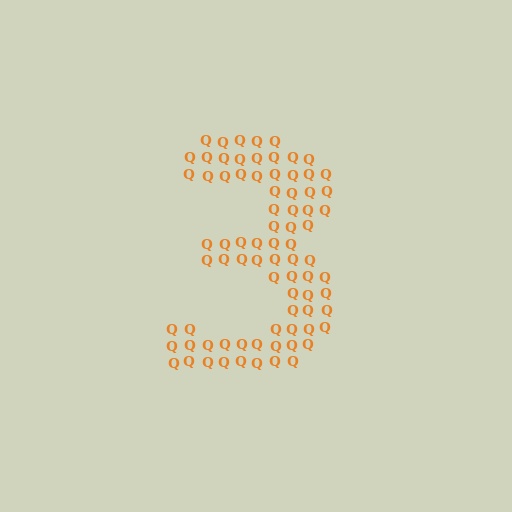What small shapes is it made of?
It is made of small letter Q's.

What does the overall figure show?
The overall figure shows the digit 3.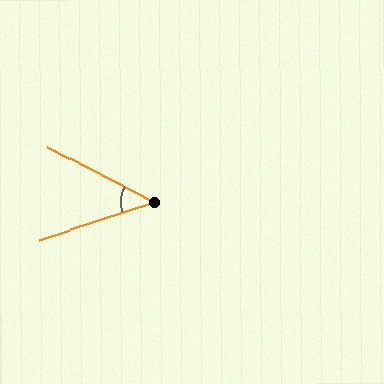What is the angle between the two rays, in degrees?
Approximately 46 degrees.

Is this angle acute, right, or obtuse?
It is acute.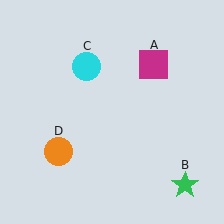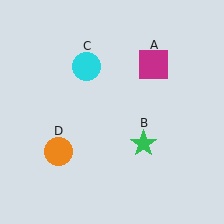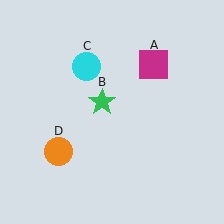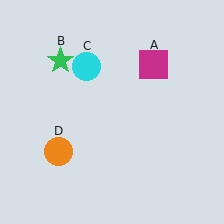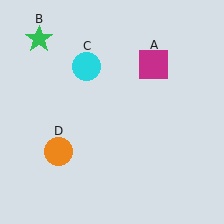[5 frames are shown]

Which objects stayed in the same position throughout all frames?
Magenta square (object A) and cyan circle (object C) and orange circle (object D) remained stationary.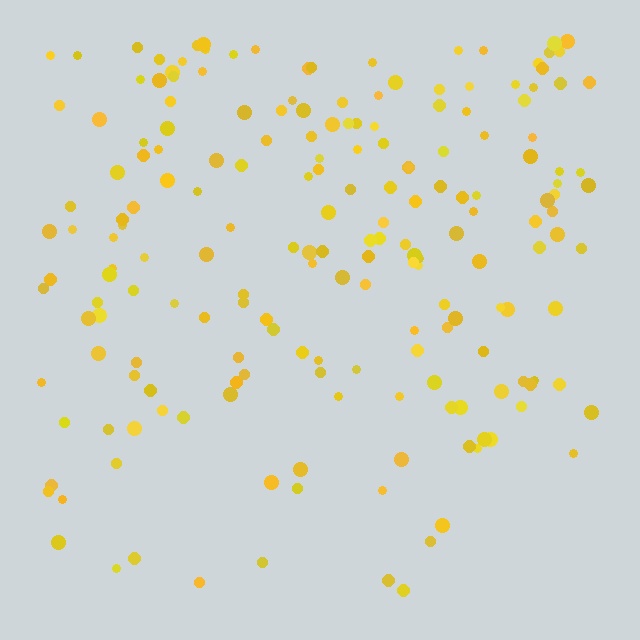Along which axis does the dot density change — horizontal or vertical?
Vertical.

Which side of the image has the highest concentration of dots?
The top.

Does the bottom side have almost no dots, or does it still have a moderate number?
Still a moderate number, just noticeably fewer than the top.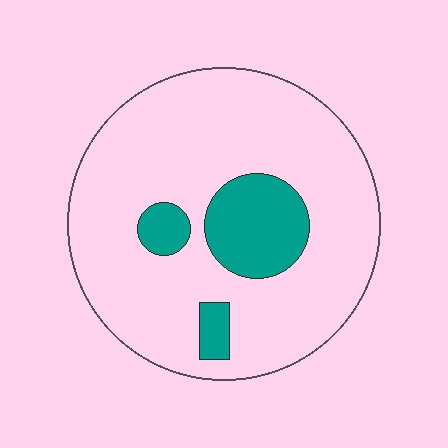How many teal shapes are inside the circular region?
3.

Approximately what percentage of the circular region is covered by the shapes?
Approximately 15%.